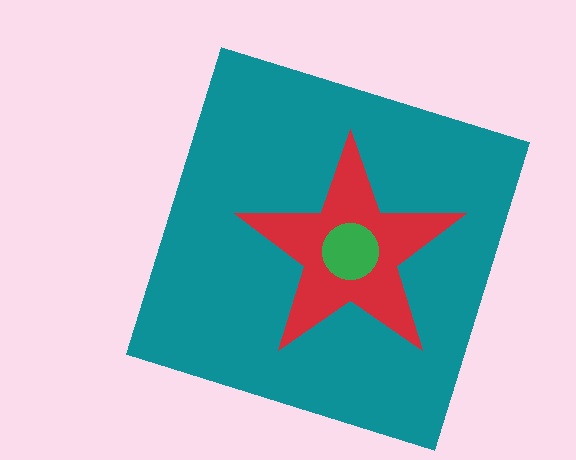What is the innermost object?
The green circle.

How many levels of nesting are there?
3.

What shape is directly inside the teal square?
The red star.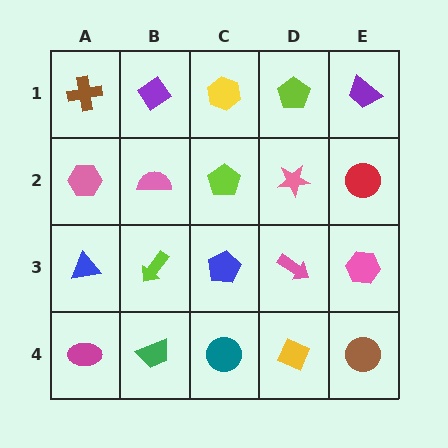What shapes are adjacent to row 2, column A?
A brown cross (row 1, column A), a blue triangle (row 3, column A), a pink semicircle (row 2, column B).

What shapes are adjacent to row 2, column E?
A purple trapezoid (row 1, column E), a pink hexagon (row 3, column E), a pink star (row 2, column D).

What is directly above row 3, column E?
A red circle.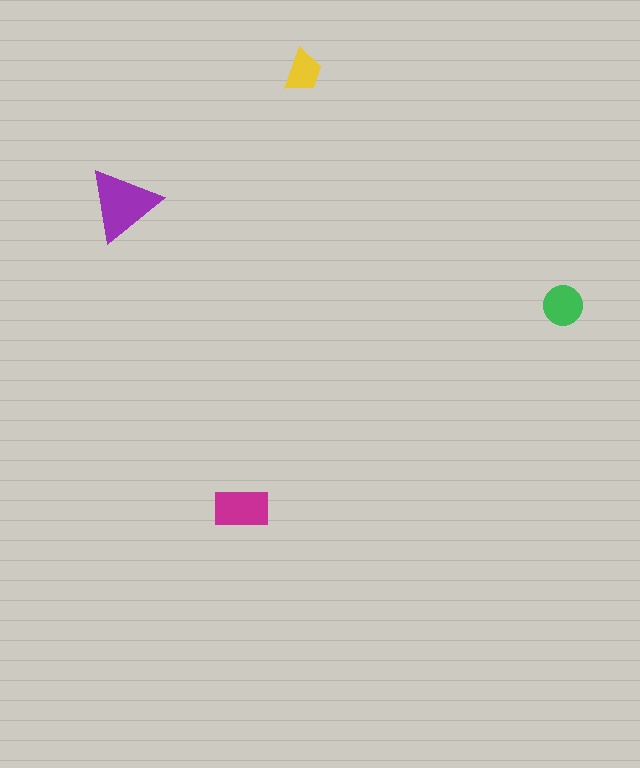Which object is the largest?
The purple triangle.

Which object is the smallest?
The yellow trapezoid.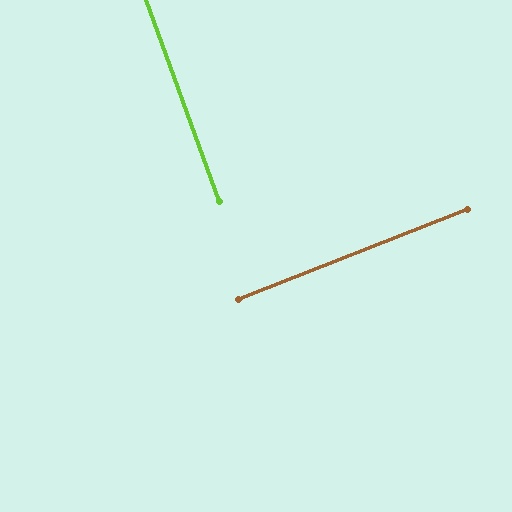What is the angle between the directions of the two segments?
Approximately 89 degrees.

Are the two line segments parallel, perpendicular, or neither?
Perpendicular — they meet at approximately 89°.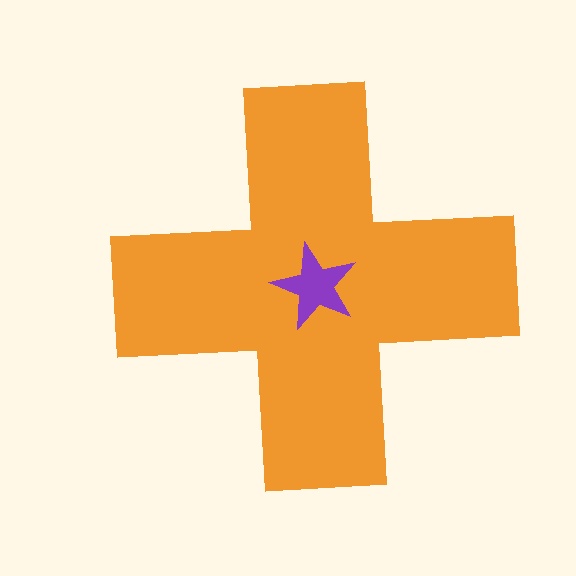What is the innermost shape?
The purple star.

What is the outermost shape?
The orange cross.